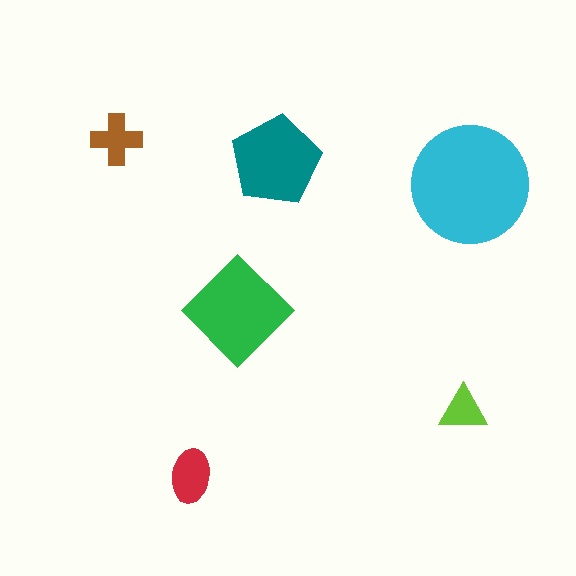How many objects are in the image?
There are 6 objects in the image.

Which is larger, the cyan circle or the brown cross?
The cyan circle.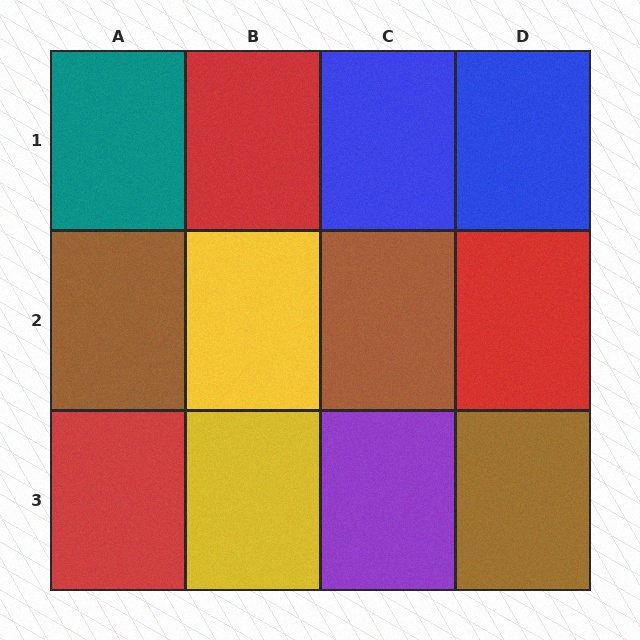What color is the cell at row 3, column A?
Red.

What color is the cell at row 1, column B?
Red.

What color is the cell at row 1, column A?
Teal.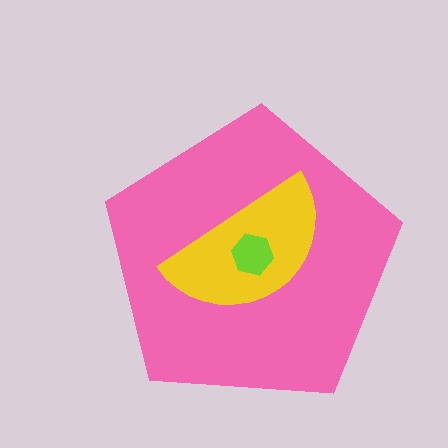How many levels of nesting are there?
3.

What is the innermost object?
The lime hexagon.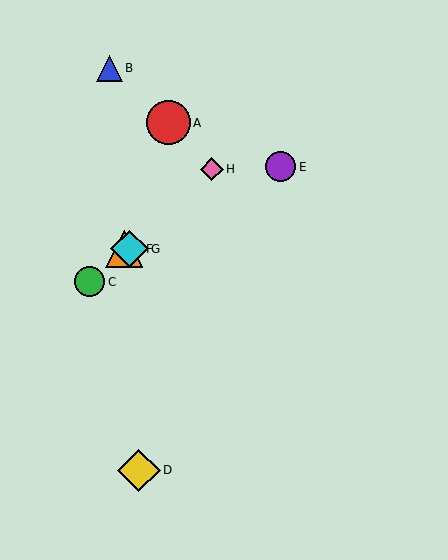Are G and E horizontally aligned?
No, G is at y≈249 and E is at y≈167.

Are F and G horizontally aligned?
Yes, both are at y≈249.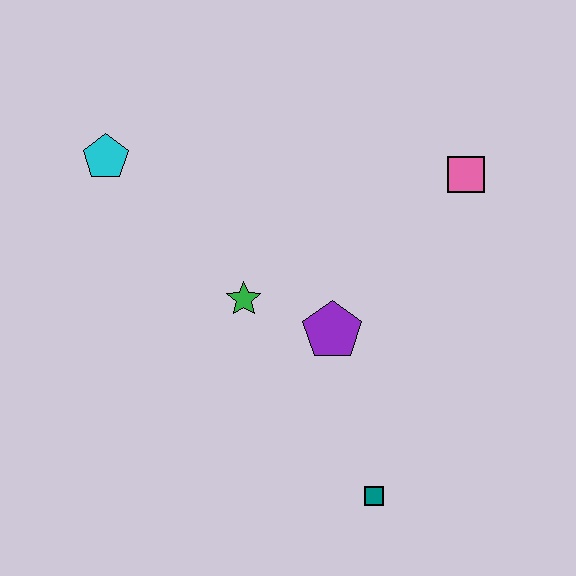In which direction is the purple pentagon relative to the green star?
The purple pentagon is to the right of the green star.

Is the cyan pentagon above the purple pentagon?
Yes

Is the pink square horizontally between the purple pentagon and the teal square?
No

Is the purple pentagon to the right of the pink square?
No